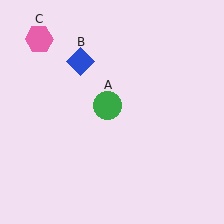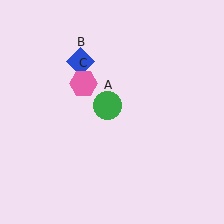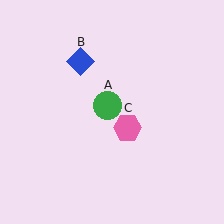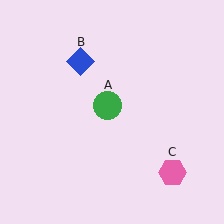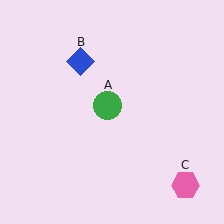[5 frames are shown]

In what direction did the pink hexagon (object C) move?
The pink hexagon (object C) moved down and to the right.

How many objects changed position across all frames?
1 object changed position: pink hexagon (object C).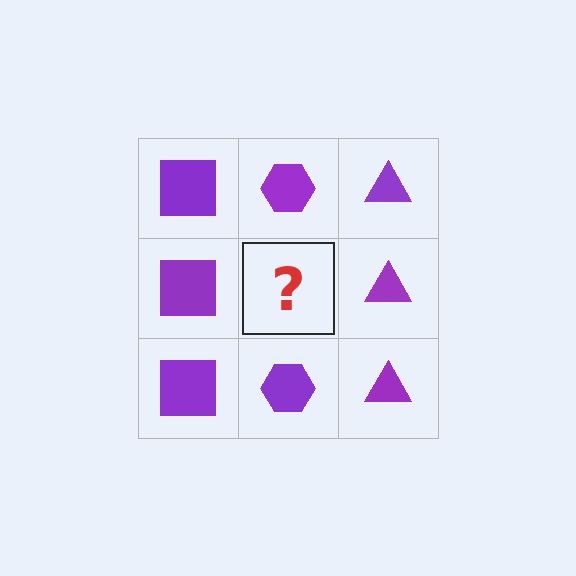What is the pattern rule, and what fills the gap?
The rule is that each column has a consistent shape. The gap should be filled with a purple hexagon.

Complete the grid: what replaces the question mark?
The question mark should be replaced with a purple hexagon.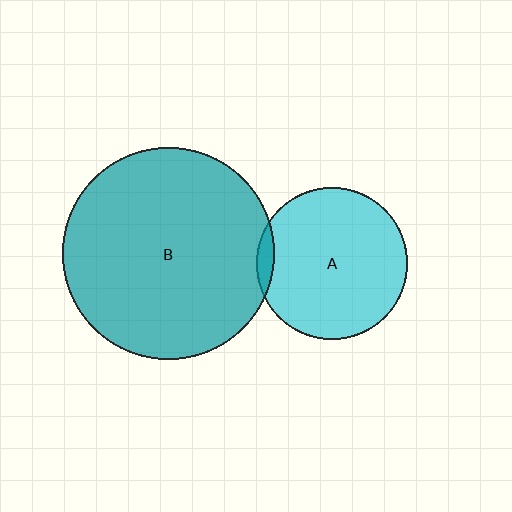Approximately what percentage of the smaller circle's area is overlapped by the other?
Approximately 5%.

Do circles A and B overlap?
Yes.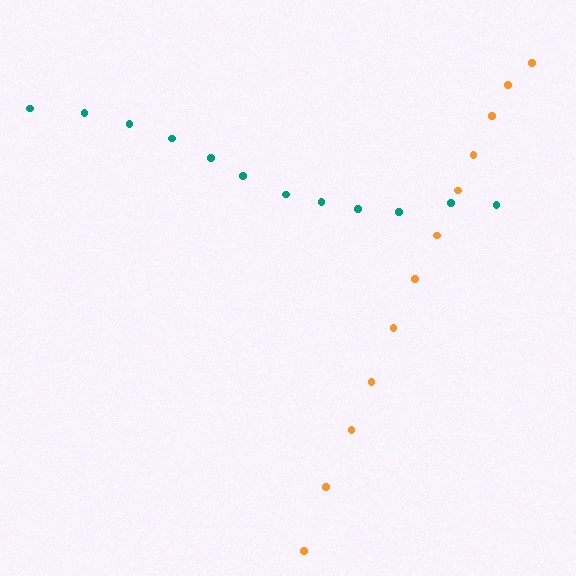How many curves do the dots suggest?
There are 2 distinct paths.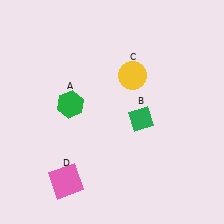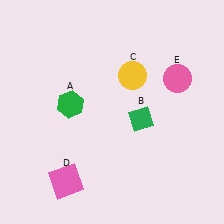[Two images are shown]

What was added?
A pink circle (E) was added in Image 2.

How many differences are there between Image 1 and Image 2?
There is 1 difference between the two images.